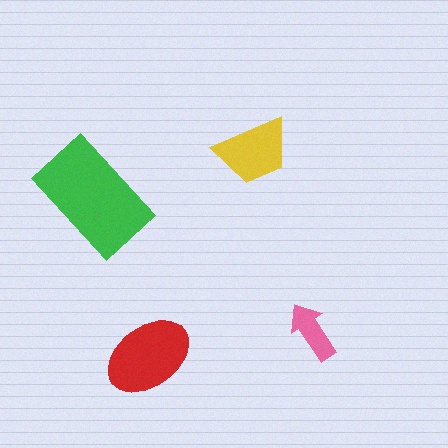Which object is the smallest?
The pink arrow.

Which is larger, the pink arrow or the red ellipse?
The red ellipse.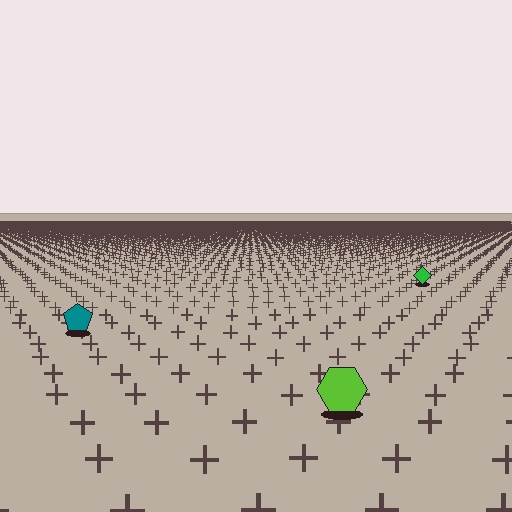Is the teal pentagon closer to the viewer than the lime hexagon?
No. The lime hexagon is closer — you can tell from the texture gradient: the ground texture is coarser near it.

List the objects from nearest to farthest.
From nearest to farthest: the lime hexagon, the teal pentagon, the green diamond.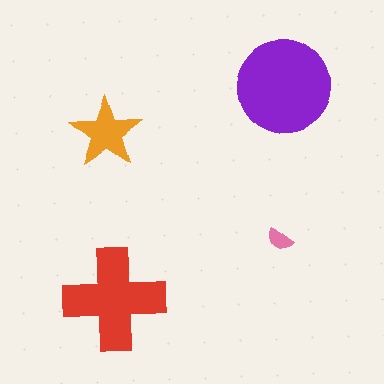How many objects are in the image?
There are 4 objects in the image.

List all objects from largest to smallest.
The purple circle, the red cross, the orange star, the pink semicircle.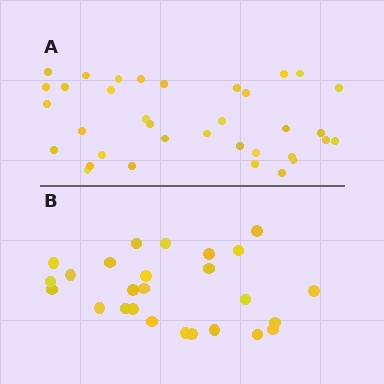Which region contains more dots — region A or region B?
Region A (the top region) has more dots.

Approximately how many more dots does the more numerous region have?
Region A has roughly 8 or so more dots than region B.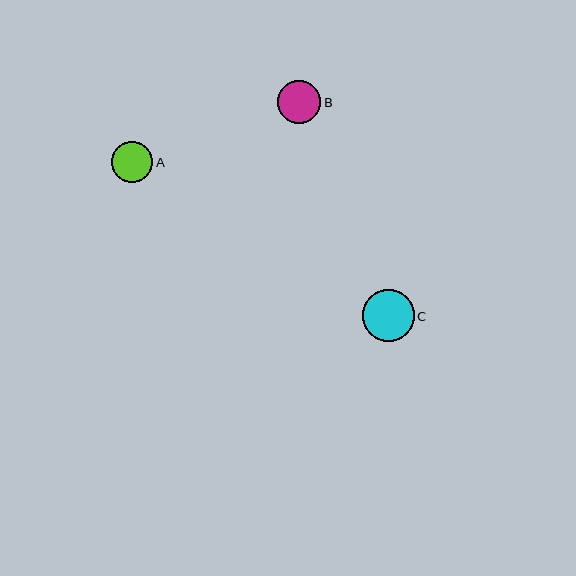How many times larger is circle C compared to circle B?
Circle C is approximately 1.2 times the size of circle B.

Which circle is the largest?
Circle C is the largest with a size of approximately 52 pixels.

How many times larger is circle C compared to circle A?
Circle C is approximately 1.3 times the size of circle A.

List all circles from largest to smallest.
From largest to smallest: C, B, A.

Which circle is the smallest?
Circle A is the smallest with a size of approximately 41 pixels.